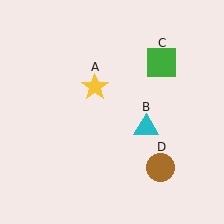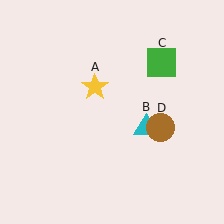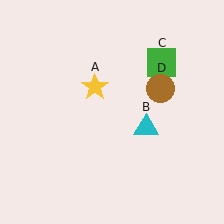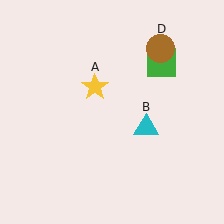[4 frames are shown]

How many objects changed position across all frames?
1 object changed position: brown circle (object D).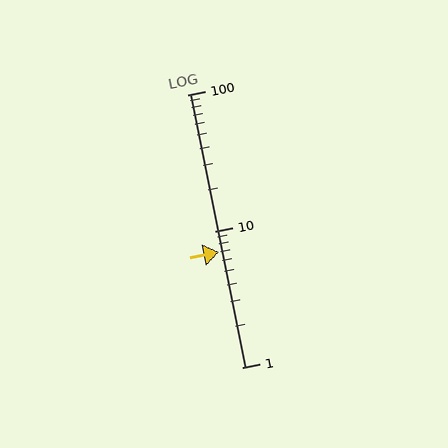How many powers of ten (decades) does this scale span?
The scale spans 2 decades, from 1 to 100.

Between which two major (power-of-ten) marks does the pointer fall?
The pointer is between 1 and 10.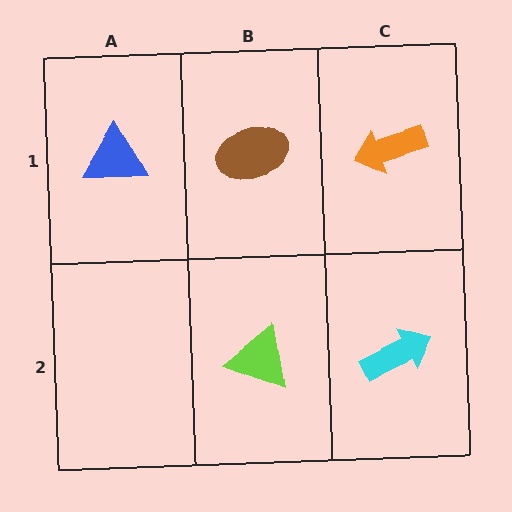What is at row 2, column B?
A lime triangle.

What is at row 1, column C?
An orange arrow.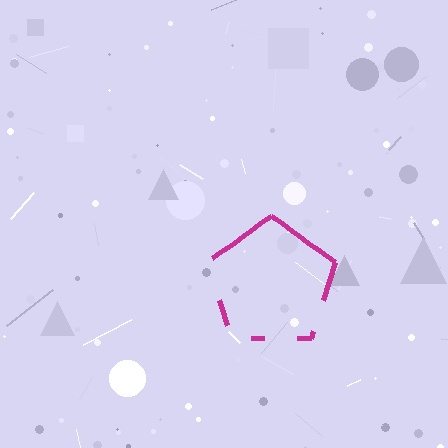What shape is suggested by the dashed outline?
The dashed outline suggests a pentagon.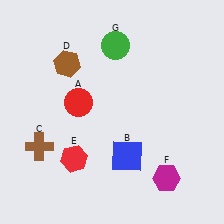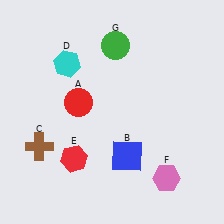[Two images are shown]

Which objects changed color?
D changed from brown to cyan. F changed from magenta to pink.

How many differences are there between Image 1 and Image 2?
There are 2 differences between the two images.